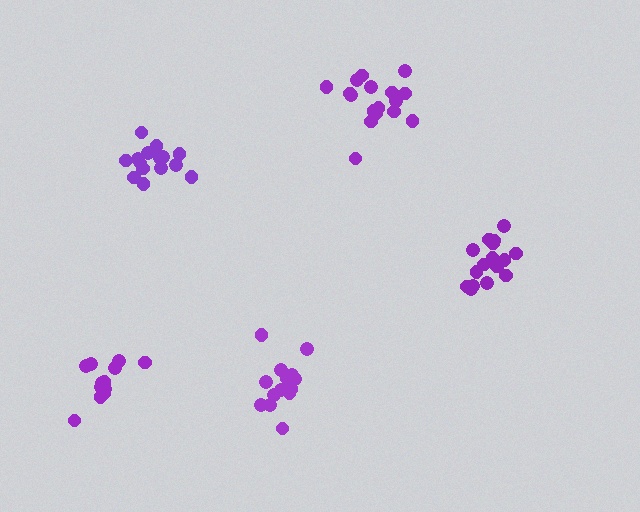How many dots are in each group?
Group 1: 16 dots, Group 2: 12 dots, Group 3: 15 dots, Group 4: 17 dots, Group 5: 16 dots (76 total).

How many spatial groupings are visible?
There are 5 spatial groupings.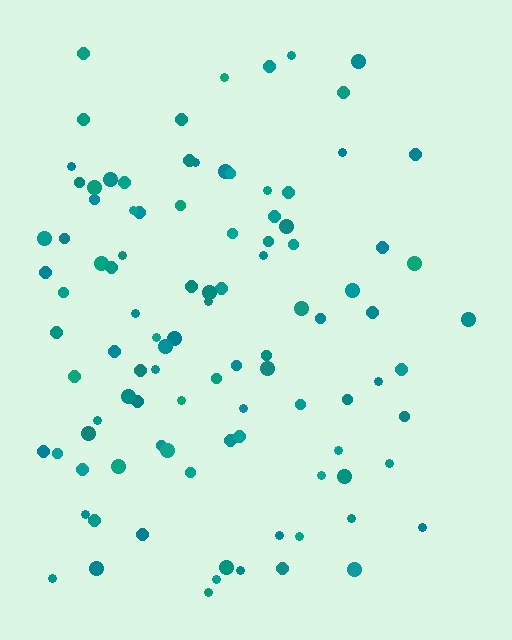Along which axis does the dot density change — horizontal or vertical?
Horizontal.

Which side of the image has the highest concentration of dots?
The left.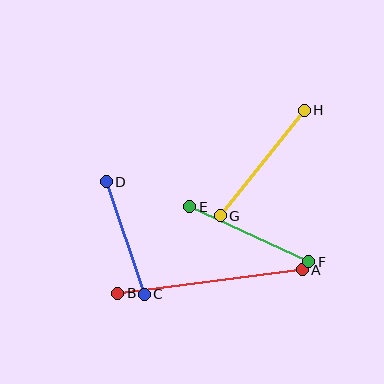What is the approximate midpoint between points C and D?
The midpoint is at approximately (125, 238) pixels.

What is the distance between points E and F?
The distance is approximately 131 pixels.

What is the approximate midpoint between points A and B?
The midpoint is at approximately (210, 281) pixels.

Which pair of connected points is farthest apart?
Points A and B are farthest apart.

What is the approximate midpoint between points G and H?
The midpoint is at approximately (262, 163) pixels.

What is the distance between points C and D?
The distance is approximately 119 pixels.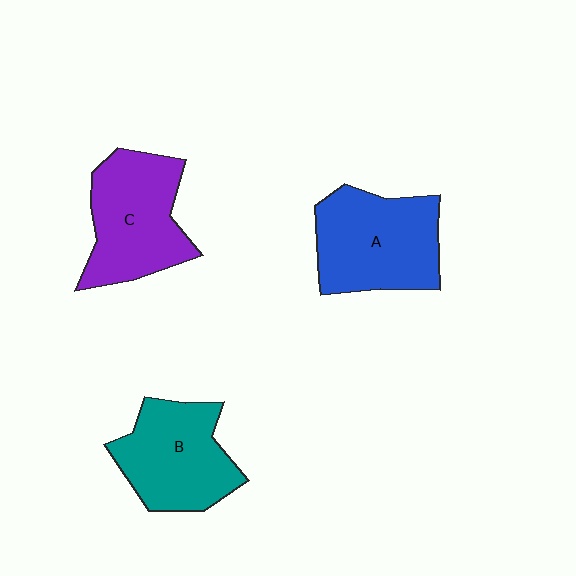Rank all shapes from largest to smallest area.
From largest to smallest: A (blue), C (purple), B (teal).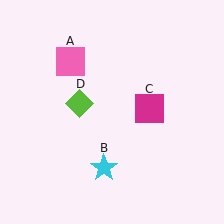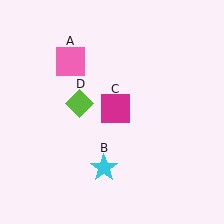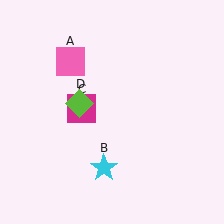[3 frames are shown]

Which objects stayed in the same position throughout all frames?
Pink square (object A) and cyan star (object B) and lime diamond (object D) remained stationary.